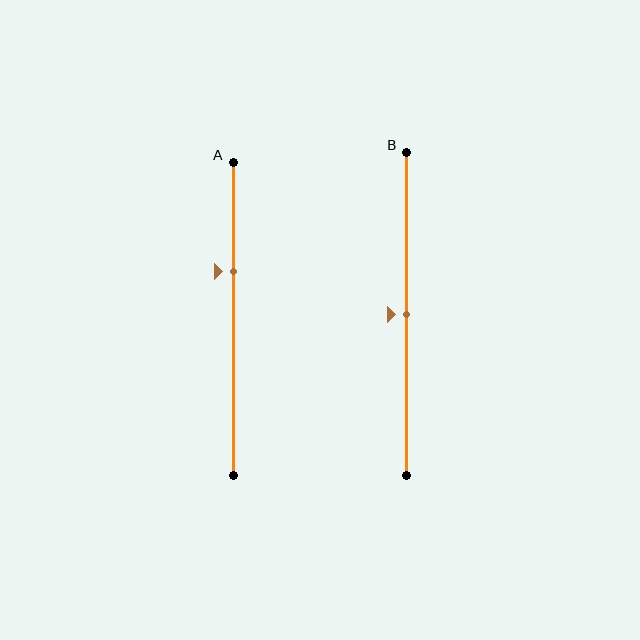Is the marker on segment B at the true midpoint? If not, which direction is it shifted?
Yes, the marker on segment B is at the true midpoint.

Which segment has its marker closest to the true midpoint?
Segment B has its marker closest to the true midpoint.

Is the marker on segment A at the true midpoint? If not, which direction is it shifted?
No, the marker on segment A is shifted upward by about 15% of the segment length.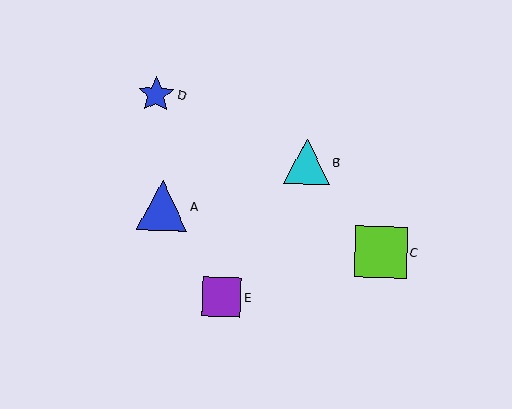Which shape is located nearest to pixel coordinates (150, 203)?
The blue triangle (labeled A) at (162, 206) is nearest to that location.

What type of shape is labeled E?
Shape E is a purple square.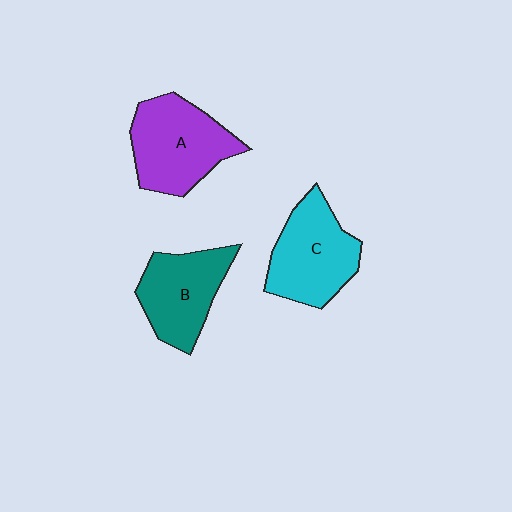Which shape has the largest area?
Shape A (purple).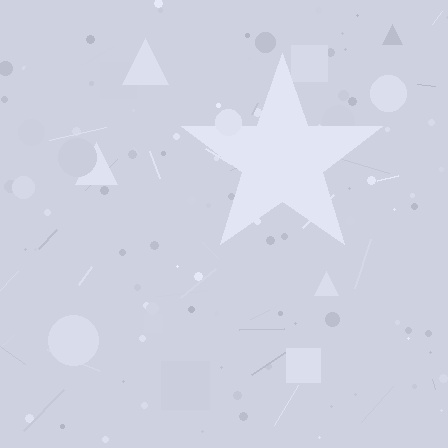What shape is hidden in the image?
A star is hidden in the image.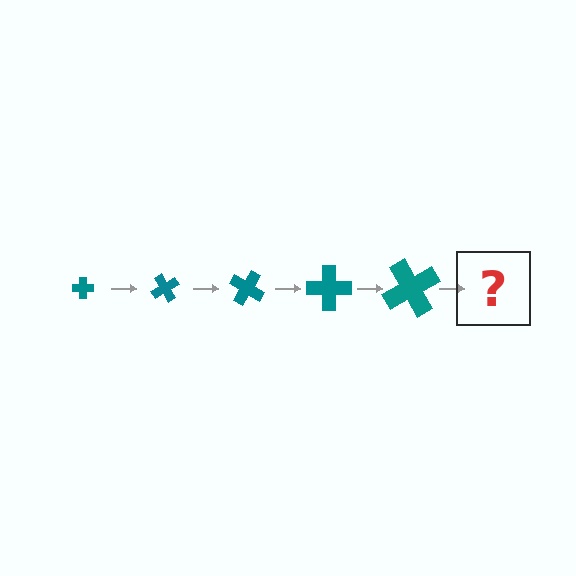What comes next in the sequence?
The next element should be a cross, larger than the previous one and rotated 300 degrees from the start.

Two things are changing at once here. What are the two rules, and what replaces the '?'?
The two rules are that the cross grows larger each step and it rotates 60 degrees each step. The '?' should be a cross, larger than the previous one and rotated 300 degrees from the start.